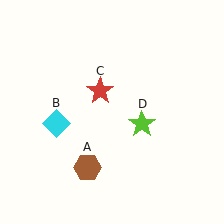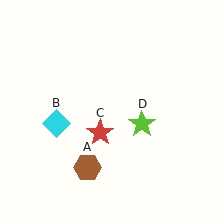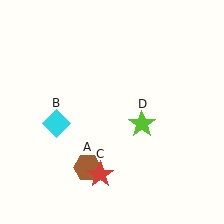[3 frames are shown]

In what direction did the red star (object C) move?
The red star (object C) moved down.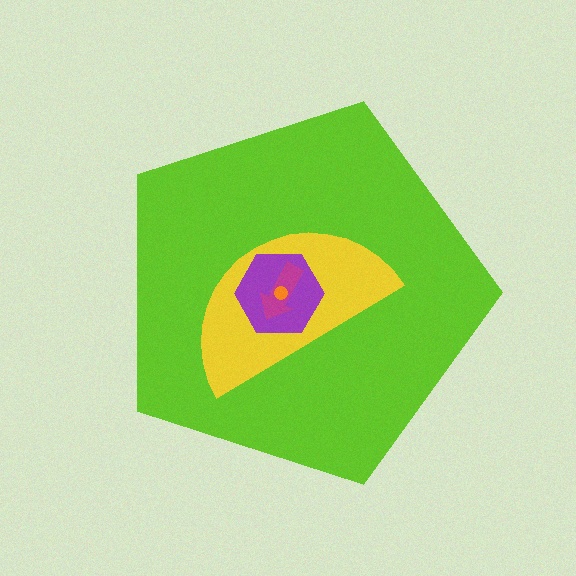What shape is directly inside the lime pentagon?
The yellow semicircle.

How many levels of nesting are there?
5.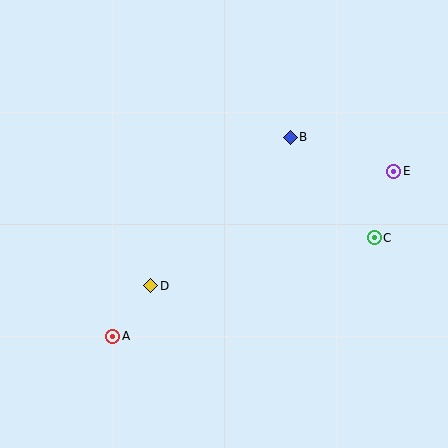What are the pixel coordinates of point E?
Point E is at (394, 171).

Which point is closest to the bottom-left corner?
Point A is closest to the bottom-left corner.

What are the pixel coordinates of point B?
Point B is at (290, 137).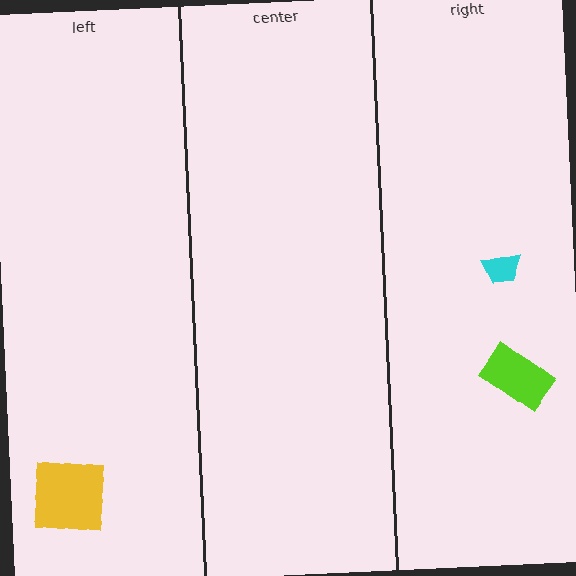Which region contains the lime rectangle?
The right region.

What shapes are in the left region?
The yellow square.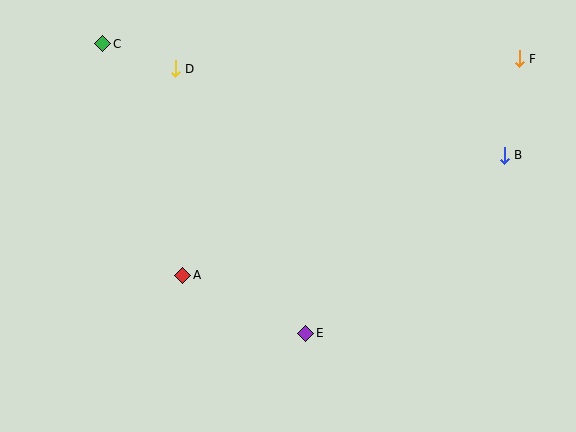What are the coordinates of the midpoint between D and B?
The midpoint between D and B is at (340, 112).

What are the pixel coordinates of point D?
Point D is at (175, 69).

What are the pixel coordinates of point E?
Point E is at (306, 333).